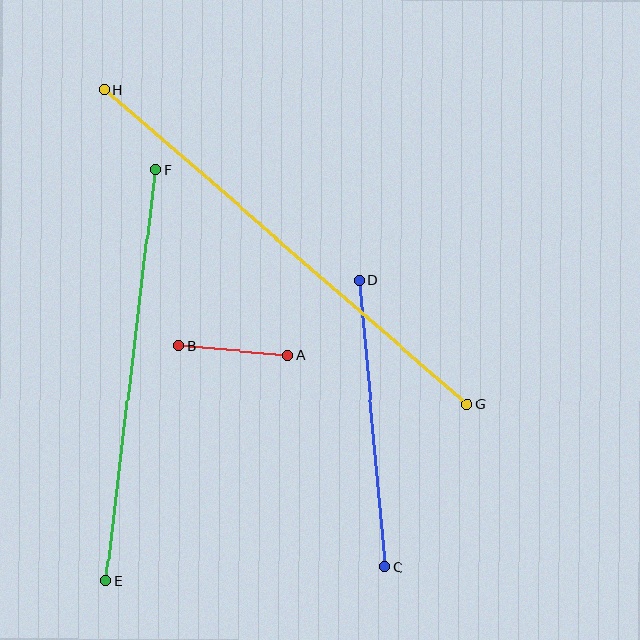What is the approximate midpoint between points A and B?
The midpoint is at approximately (233, 350) pixels.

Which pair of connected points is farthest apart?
Points G and H are farthest apart.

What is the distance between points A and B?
The distance is approximately 109 pixels.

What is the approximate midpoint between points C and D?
The midpoint is at approximately (372, 424) pixels.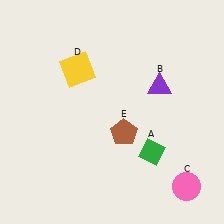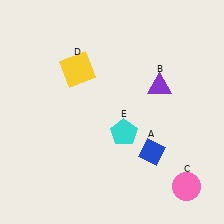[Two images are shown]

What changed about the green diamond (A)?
In Image 1, A is green. In Image 2, it changed to blue.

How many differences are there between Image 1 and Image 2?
There are 2 differences between the two images.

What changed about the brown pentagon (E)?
In Image 1, E is brown. In Image 2, it changed to cyan.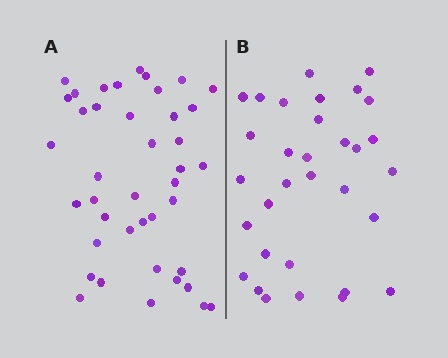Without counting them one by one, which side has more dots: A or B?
Region A (the left region) has more dots.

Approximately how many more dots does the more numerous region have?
Region A has roughly 8 or so more dots than region B.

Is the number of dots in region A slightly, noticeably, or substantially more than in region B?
Region A has noticeably more, but not dramatically so. The ratio is roughly 1.3 to 1.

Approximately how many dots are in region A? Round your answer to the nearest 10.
About 40 dots. (The exact count is 41, which rounds to 40.)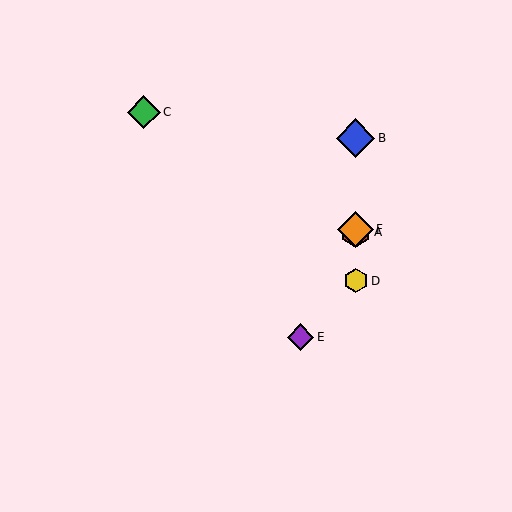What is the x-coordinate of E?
Object E is at x≈301.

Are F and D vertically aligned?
Yes, both are at x≈356.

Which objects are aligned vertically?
Objects A, B, D, F are aligned vertically.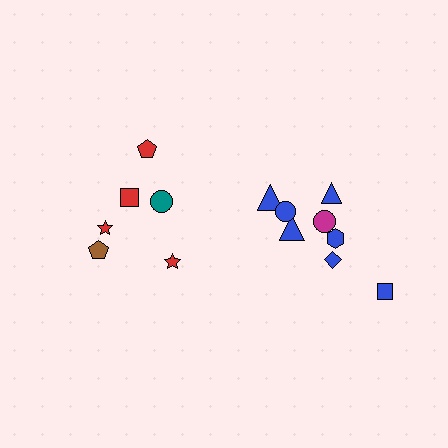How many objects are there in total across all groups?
There are 14 objects.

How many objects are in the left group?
There are 6 objects.